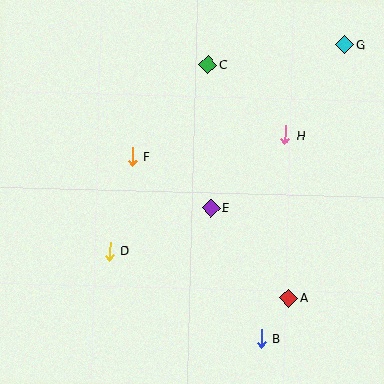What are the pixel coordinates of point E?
Point E is at (211, 208).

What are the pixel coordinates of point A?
Point A is at (289, 298).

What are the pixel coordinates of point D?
Point D is at (110, 251).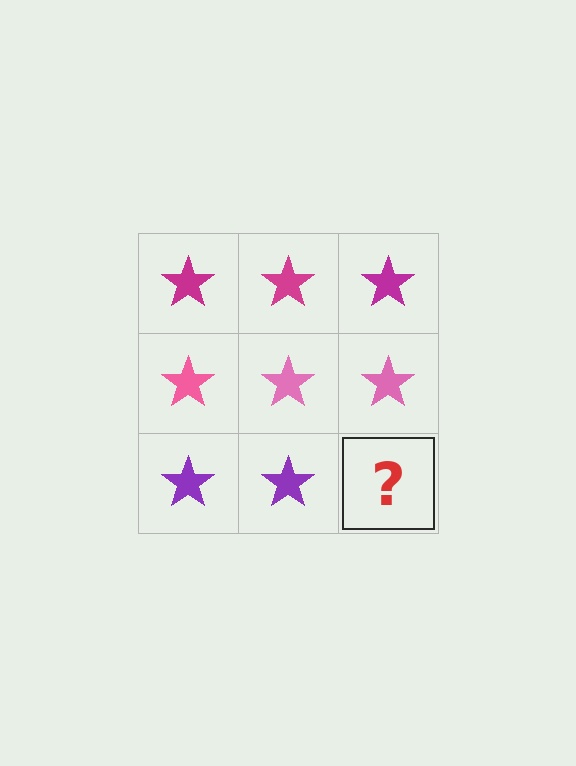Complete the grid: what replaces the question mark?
The question mark should be replaced with a purple star.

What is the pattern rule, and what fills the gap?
The rule is that each row has a consistent color. The gap should be filled with a purple star.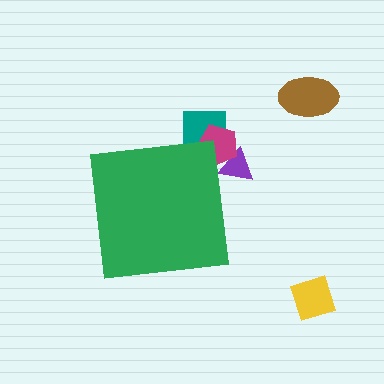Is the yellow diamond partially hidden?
No, the yellow diamond is fully visible.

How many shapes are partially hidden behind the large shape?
3 shapes are partially hidden.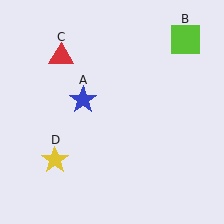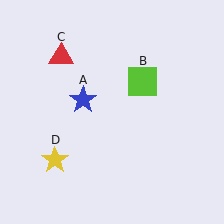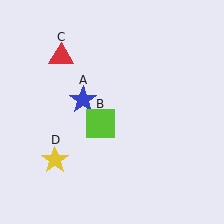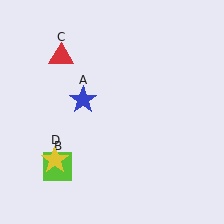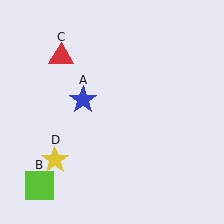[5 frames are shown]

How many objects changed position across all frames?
1 object changed position: lime square (object B).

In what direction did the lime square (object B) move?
The lime square (object B) moved down and to the left.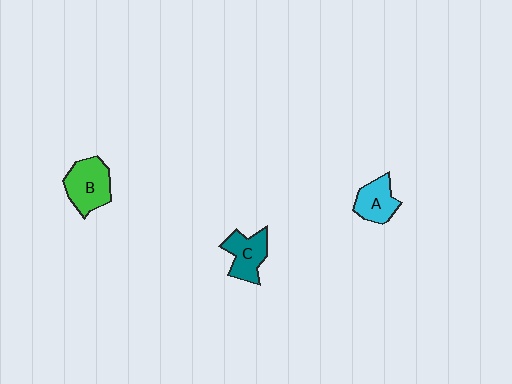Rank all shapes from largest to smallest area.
From largest to smallest: B (green), C (teal), A (cyan).